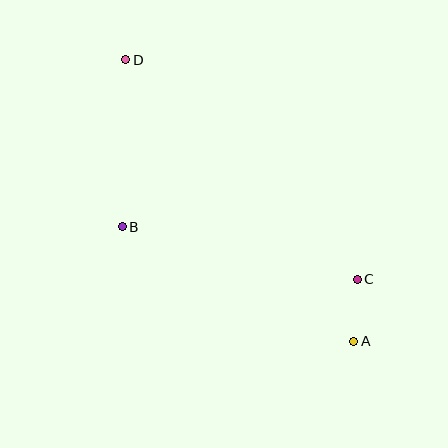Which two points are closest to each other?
Points A and C are closest to each other.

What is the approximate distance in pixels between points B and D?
The distance between B and D is approximately 167 pixels.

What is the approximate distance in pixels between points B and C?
The distance between B and C is approximately 241 pixels.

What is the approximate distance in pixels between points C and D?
The distance between C and D is approximately 319 pixels.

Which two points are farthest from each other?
Points A and D are farthest from each other.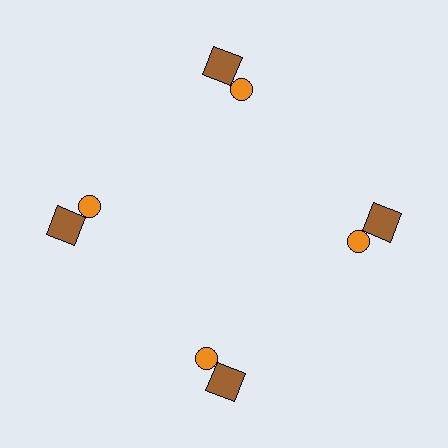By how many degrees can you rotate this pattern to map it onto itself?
The pattern maps onto itself every 90 degrees of rotation.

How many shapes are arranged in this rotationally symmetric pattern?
There are 8 shapes, arranged in 4 groups of 2.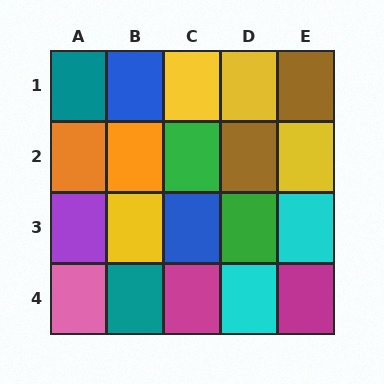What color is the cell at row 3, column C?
Blue.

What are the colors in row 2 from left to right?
Orange, orange, green, brown, yellow.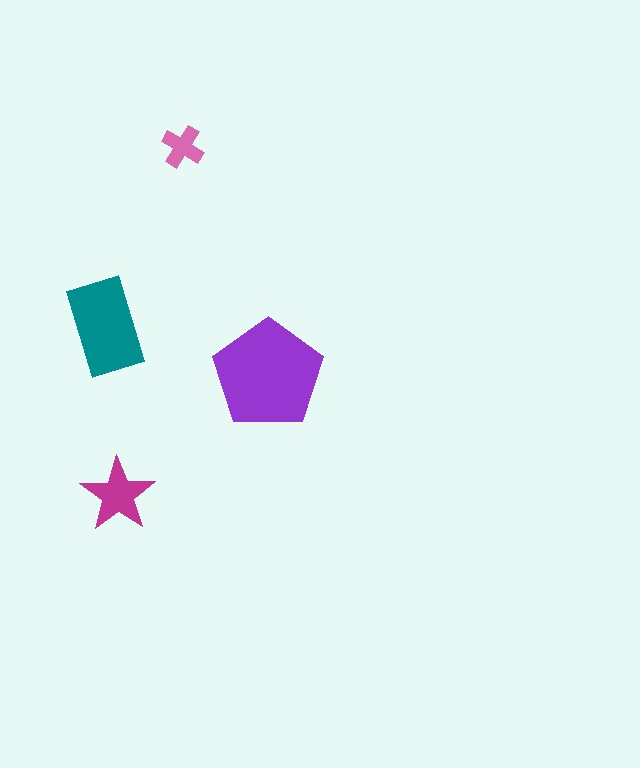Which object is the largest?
The purple pentagon.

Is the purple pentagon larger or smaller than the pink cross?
Larger.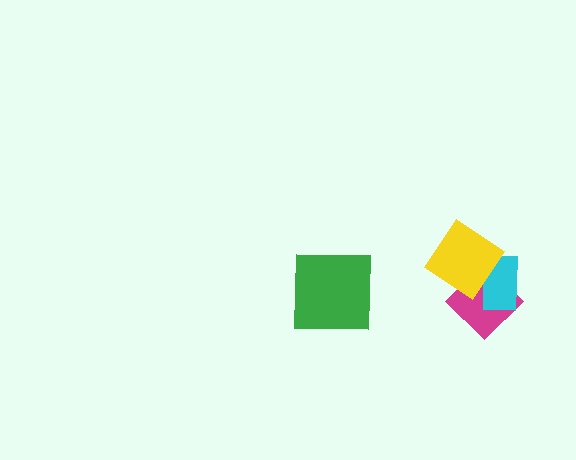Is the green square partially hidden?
No, no other shape covers it.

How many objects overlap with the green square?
0 objects overlap with the green square.